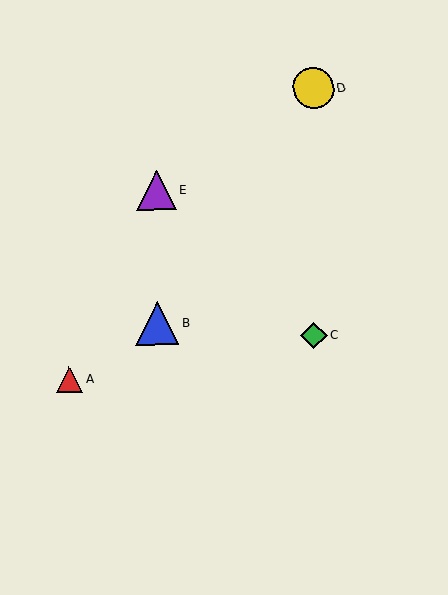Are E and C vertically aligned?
No, E is at x≈157 and C is at x≈314.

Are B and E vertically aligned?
Yes, both are at x≈157.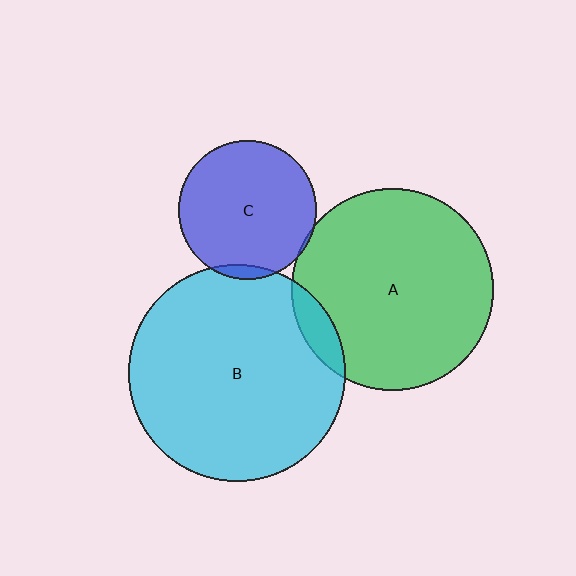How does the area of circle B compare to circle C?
Approximately 2.4 times.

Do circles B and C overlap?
Yes.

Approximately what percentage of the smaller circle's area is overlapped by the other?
Approximately 5%.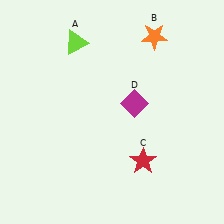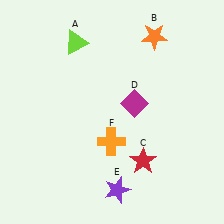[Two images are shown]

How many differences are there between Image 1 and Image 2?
There are 2 differences between the two images.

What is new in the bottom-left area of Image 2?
An orange cross (F) was added in the bottom-left area of Image 2.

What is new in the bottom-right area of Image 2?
A purple star (E) was added in the bottom-right area of Image 2.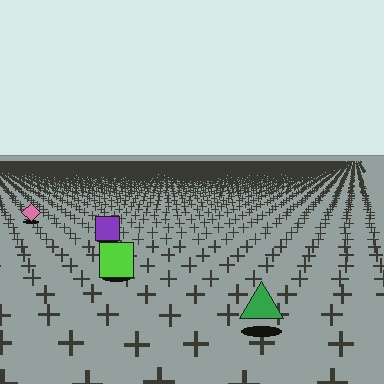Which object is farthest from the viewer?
The pink diamond is farthest from the viewer. It appears smaller and the ground texture around it is denser.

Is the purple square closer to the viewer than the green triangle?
No. The green triangle is closer — you can tell from the texture gradient: the ground texture is coarser near it.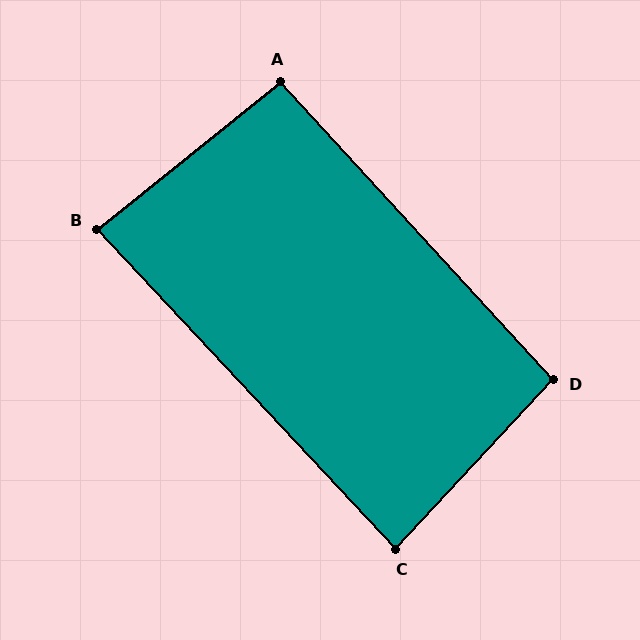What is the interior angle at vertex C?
Approximately 86 degrees (approximately right).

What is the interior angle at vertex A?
Approximately 94 degrees (approximately right).